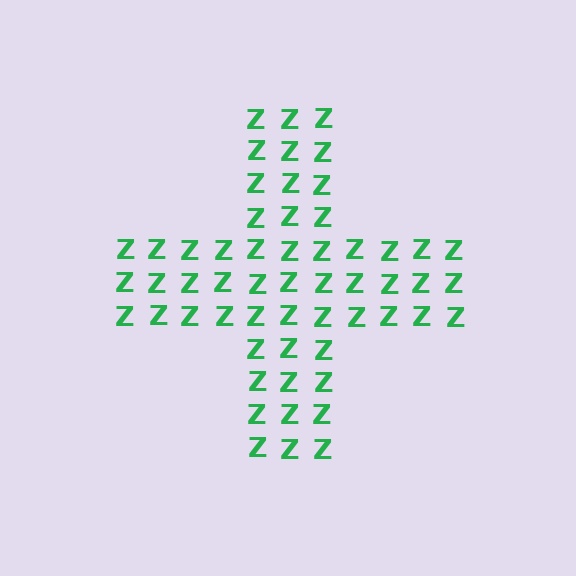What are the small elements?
The small elements are letter Z's.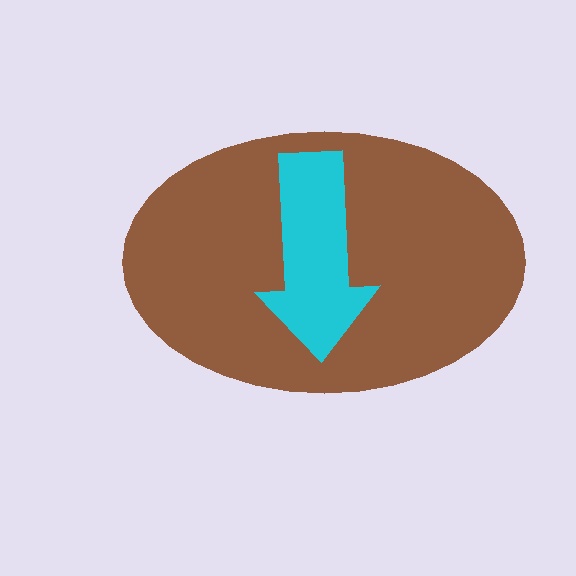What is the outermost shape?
The brown ellipse.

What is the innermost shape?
The cyan arrow.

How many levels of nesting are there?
2.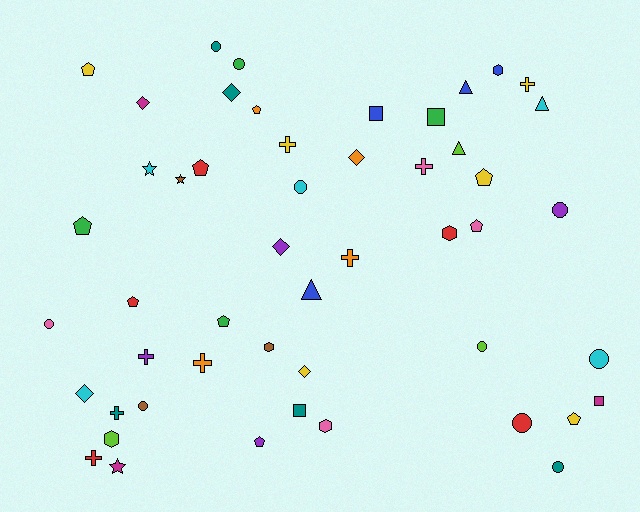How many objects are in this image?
There are 50 objects.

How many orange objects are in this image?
There are 4 orange objects.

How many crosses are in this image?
There are 8 crosses.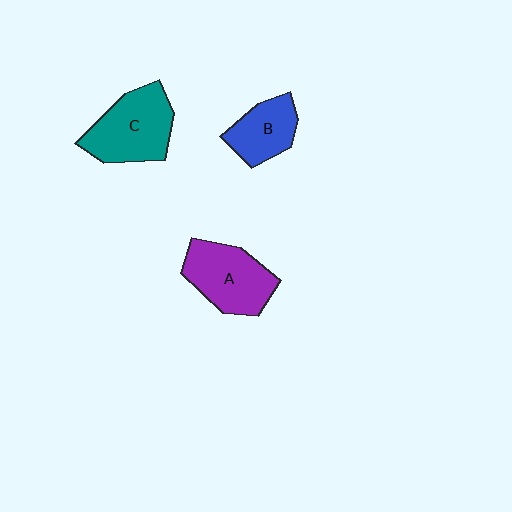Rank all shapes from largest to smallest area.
From largest to smallest: C (teal), A (purple), B (blue).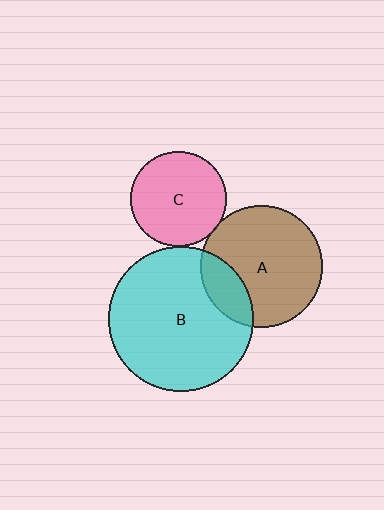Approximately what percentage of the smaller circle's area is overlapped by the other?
Approximately 5%.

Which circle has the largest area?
Circle B (cyan).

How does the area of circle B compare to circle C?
Approximately 2.3 times.